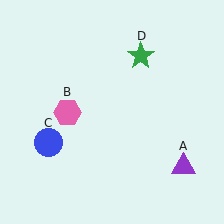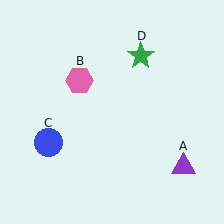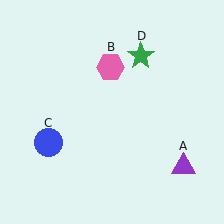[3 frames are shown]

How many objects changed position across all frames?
1 object changed position: pink hexagon (object B).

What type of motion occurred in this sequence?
The pink hexagon (object B) rotated clockwise around the center of the scene.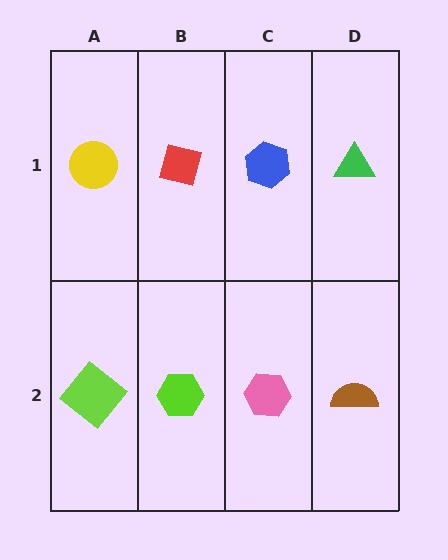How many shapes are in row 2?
4 shapes.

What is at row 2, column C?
A pink hexagon.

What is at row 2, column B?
A lime hexagon.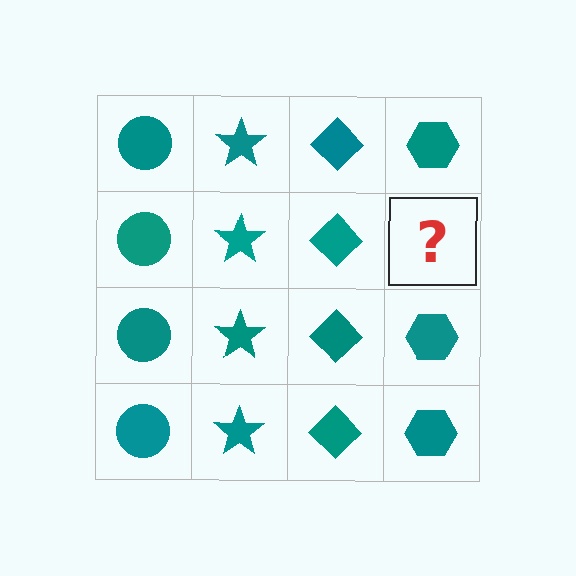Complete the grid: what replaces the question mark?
The question mark should be replaced with a teal hexagon.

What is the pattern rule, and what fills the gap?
The rule is that each column has a consistent shape. The gap should be filled with a teal hexagon.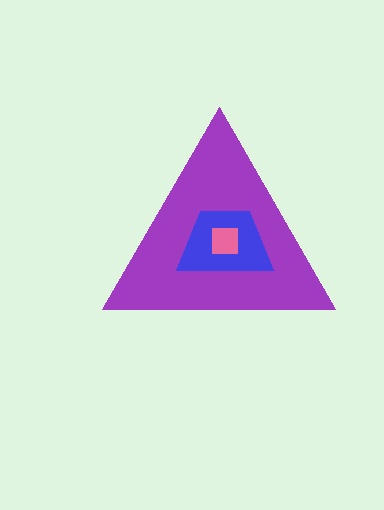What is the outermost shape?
The purple triangle.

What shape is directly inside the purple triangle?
The blue trapezoid.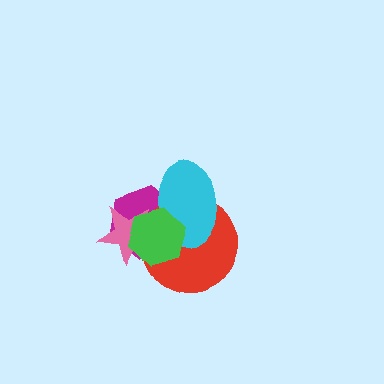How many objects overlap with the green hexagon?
4 objects overlap with the green hexagon.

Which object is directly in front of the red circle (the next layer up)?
The cyan ellipse is directly in front of the red circle.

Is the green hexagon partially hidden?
No, no other shape covers it.